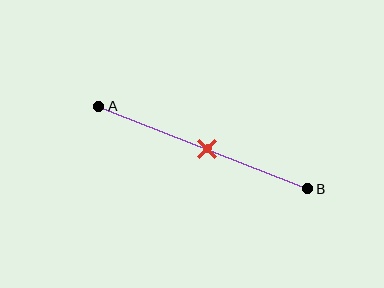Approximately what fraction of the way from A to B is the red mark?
The red mark is approximately 50% of the way from A to B.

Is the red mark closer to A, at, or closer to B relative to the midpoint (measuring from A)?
The red mark is approximately at the midpoint of segment AB.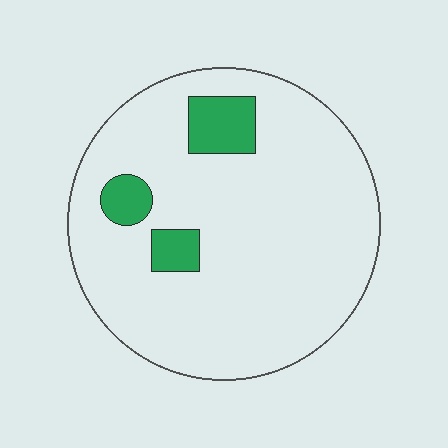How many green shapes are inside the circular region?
3.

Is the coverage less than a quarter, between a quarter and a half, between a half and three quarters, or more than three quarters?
Less than a quarter.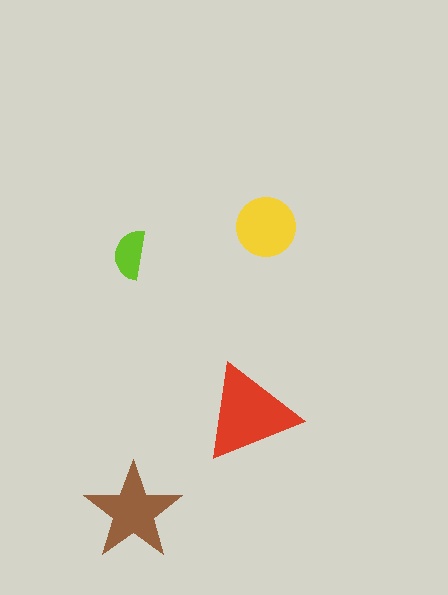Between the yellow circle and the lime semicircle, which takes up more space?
The yellow circle.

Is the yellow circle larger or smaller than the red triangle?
Smaller.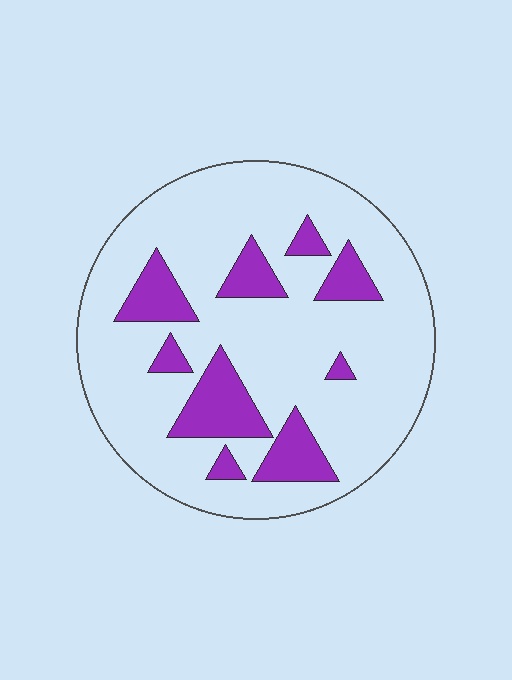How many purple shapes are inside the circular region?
9.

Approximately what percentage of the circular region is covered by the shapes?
Approximately 20%.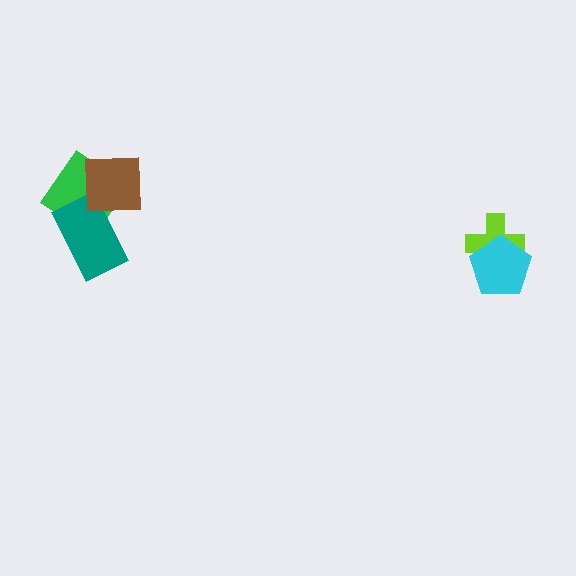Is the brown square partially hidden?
No, no other shape covers it.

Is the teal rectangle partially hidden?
Yes, it is partially covered by another shape.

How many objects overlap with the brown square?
2 objects overlap with the brown square.